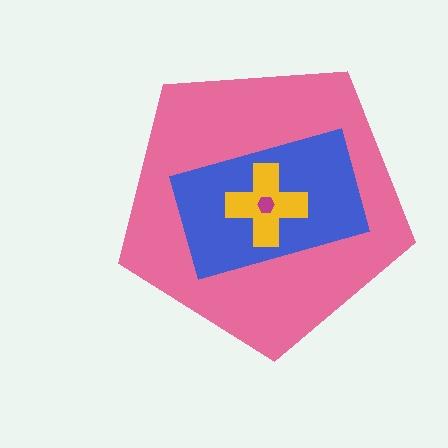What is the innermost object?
The magenta hexagon.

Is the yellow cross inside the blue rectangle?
Yes.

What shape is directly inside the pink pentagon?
The blue rectangle.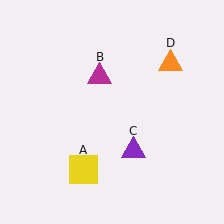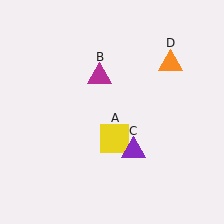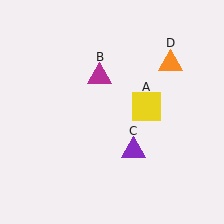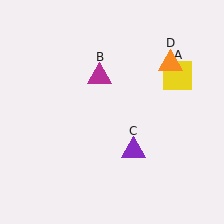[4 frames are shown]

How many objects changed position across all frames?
1 object changed position: yellow square (object A).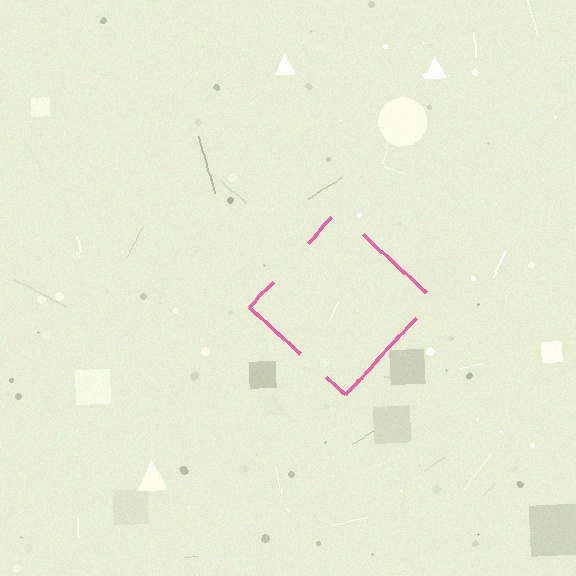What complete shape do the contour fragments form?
The contour fragments form a diamond.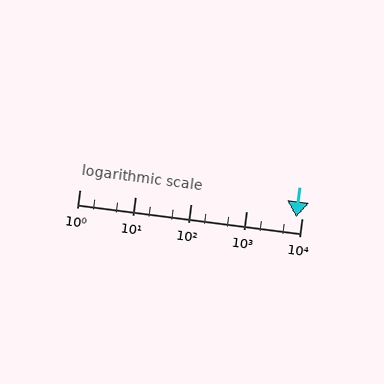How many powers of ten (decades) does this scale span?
The scale spans 4 decades, from 1 to 10000.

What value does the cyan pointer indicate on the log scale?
The pointer indicates approximately 8100.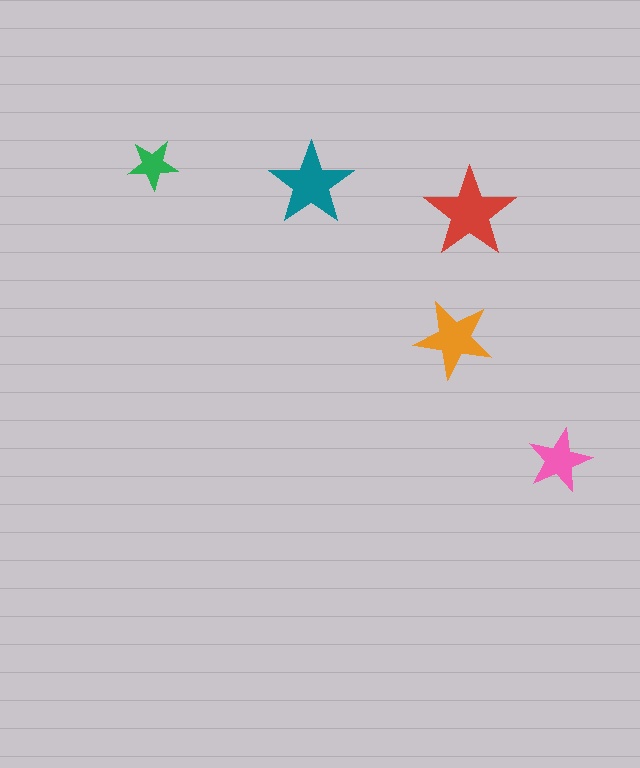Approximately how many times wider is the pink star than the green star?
About 1.5 times wider.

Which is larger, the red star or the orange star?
The red one.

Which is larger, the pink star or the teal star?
The teal one.